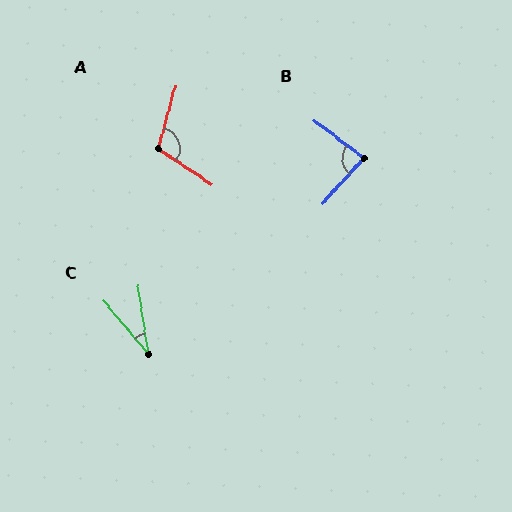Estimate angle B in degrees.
Approximately 85 degrees.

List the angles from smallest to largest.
C (32°), B (85°), A (109°).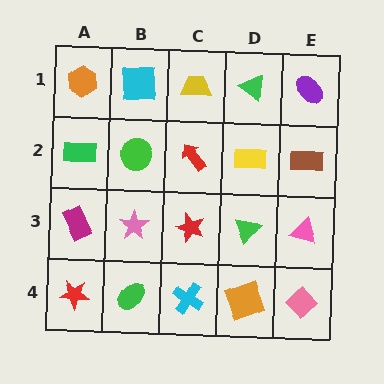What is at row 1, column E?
A purple ellipse.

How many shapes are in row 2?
5 shapes.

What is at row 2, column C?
A red arrow.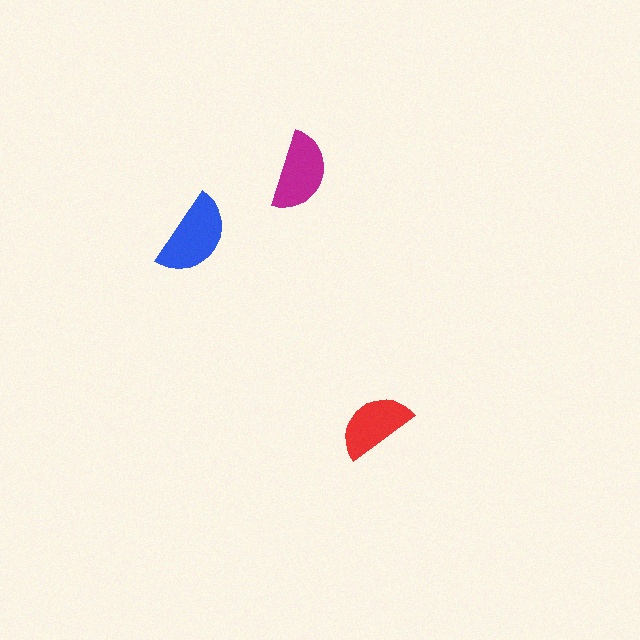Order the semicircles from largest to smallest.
the blue one, the magenta one, the red one.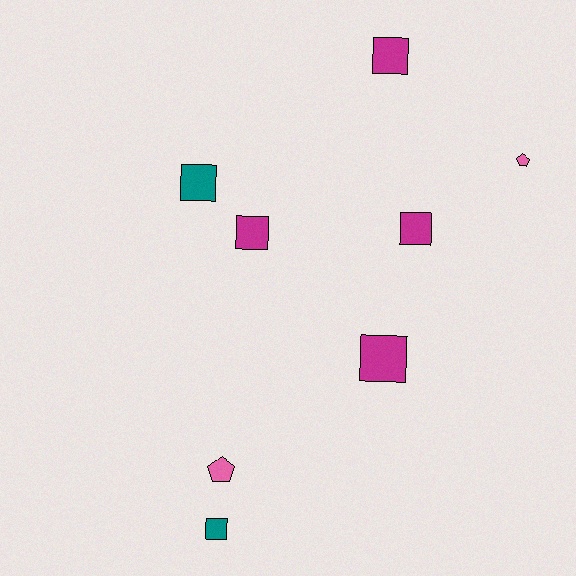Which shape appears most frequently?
Square, with 6 objects.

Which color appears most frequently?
Magenta, with 4 objects.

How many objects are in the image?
There are 8 objects.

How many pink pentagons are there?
There are 2 pink pentagons.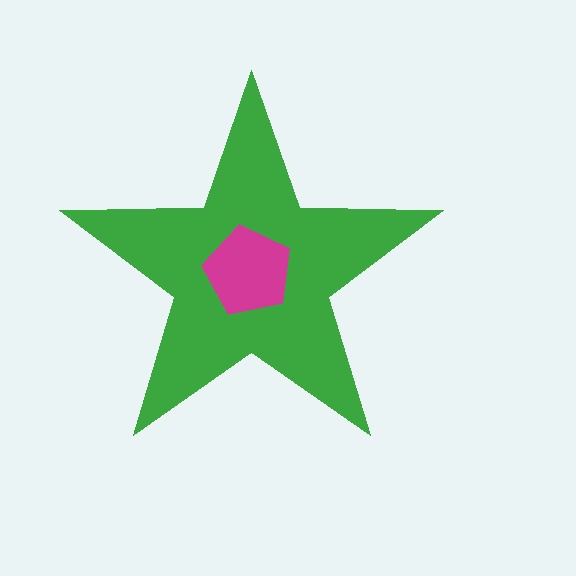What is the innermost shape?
The magenta pentagon.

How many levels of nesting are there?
2.